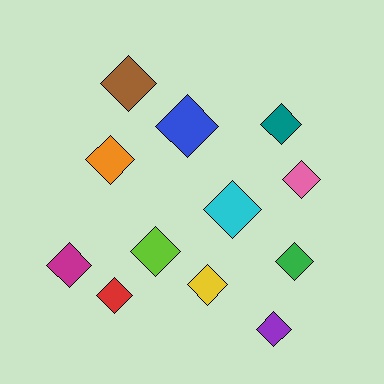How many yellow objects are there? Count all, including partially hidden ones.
There is 1 yellow object.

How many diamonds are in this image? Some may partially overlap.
There are 12 diamonds.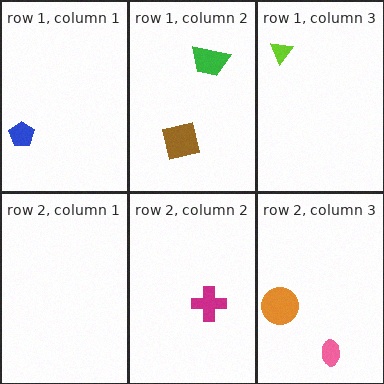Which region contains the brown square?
The row 1, column 2 region.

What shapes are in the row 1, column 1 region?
The blue pentagon.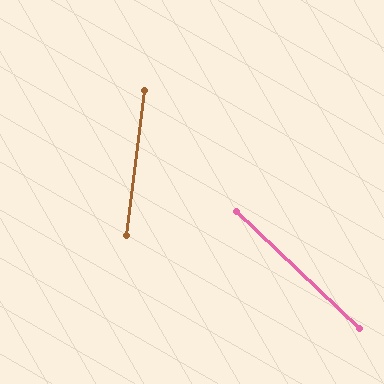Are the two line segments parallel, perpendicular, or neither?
Neither parallel nor perpendicular — they differ by about 54°.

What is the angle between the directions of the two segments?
Approximately 54 degrees.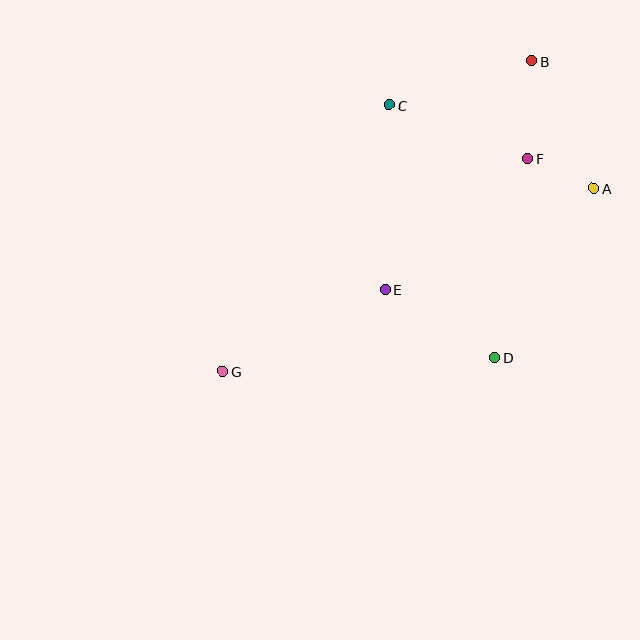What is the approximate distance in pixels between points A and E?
The distance between A and E is approximately 231 pixels.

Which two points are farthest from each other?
Points B and G are farthest from each other.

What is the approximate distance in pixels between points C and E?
The distance between C and E is approximately 185 pixels.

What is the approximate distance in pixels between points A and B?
The distance between A and B is approximately 141 pixels.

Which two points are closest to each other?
Points A and F are closest to each other.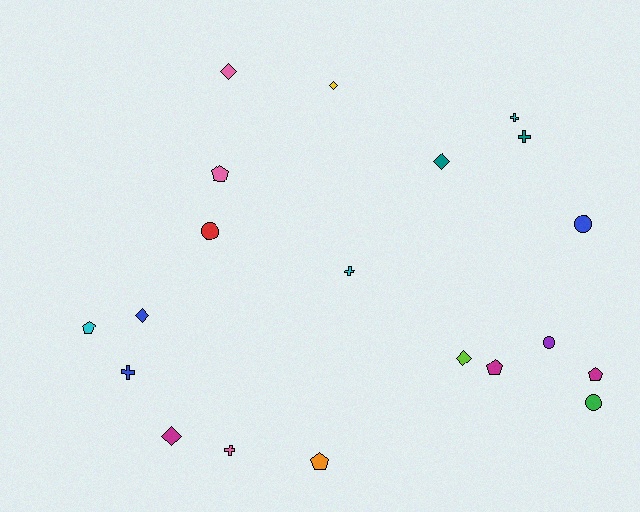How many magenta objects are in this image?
There are 3 magenta objects.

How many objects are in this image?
There are 20 objects.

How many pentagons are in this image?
There are 5 pentagons.